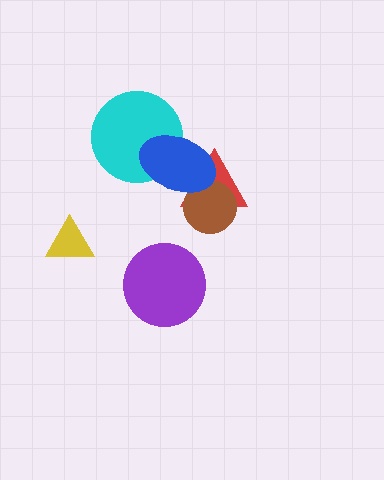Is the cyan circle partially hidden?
Yes, it is partially covered by another shape.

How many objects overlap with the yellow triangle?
0 objects overlap with the yellow triangle.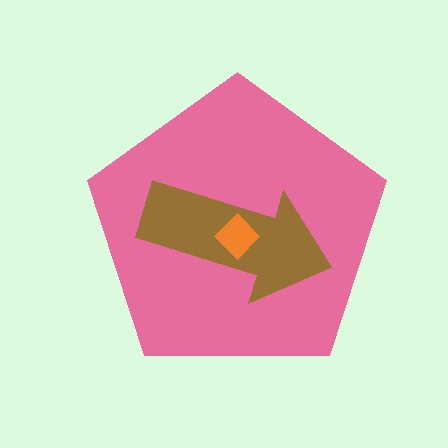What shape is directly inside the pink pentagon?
The brown arrow.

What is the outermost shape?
The pink pentagon.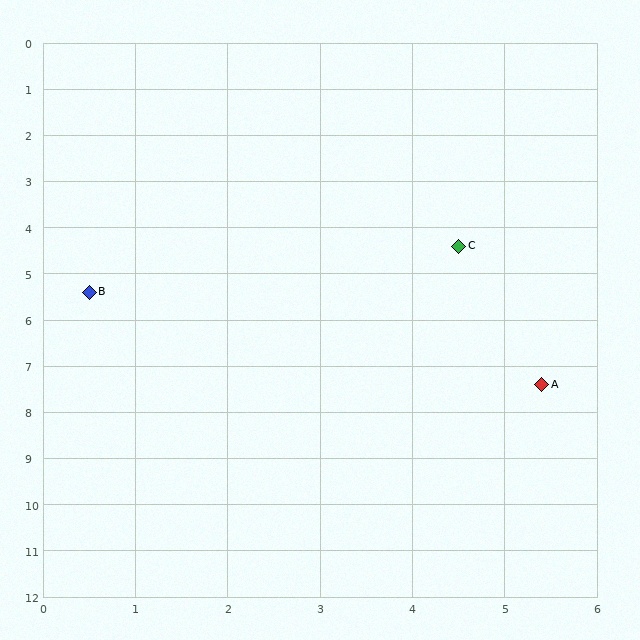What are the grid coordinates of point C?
Point C is at approximately (4.5, 4.4).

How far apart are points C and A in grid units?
Points C and A are about 3.1 grid units apart.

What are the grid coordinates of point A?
Point A is at approximately (5.4, 7.4).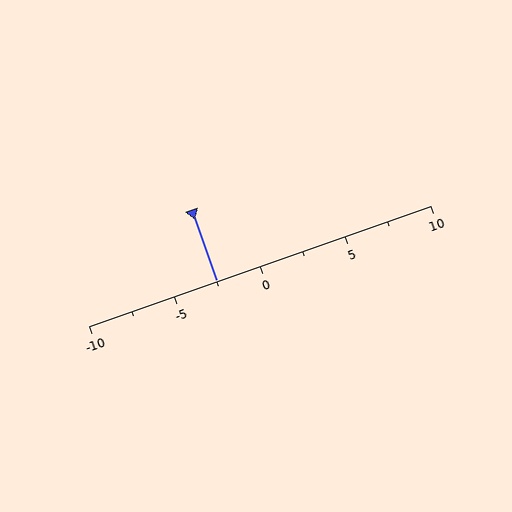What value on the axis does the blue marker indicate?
The marker indicates approximately -2.5.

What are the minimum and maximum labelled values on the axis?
The axis runs from -10 to 10.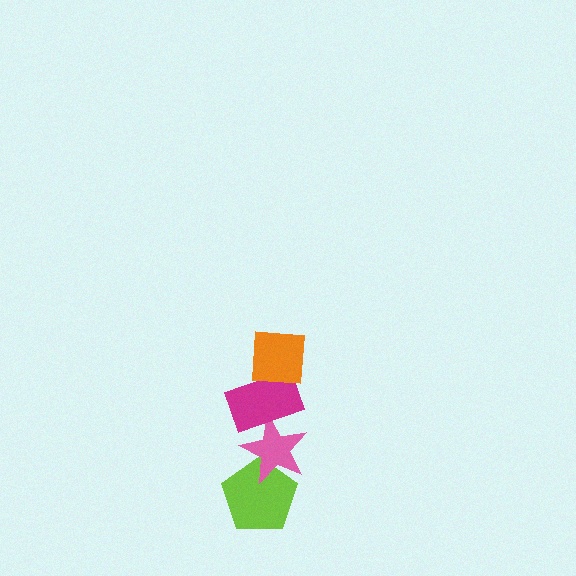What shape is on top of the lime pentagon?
The pink star is on top of the lime pentagon.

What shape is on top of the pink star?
The magenta rectangle is on top of the pink star.